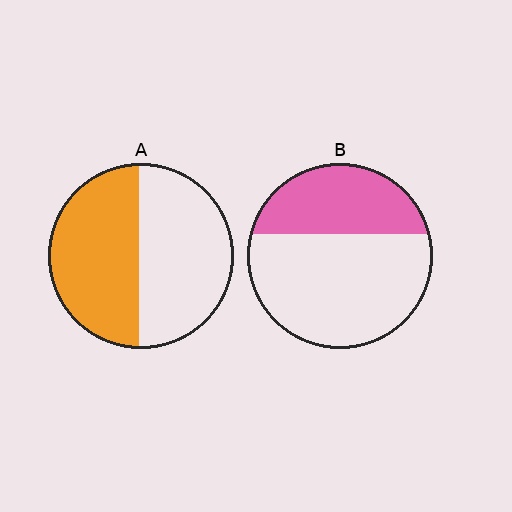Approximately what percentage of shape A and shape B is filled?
A is approximately 50% and B is approximately 35%.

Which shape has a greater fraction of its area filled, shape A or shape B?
Shape A.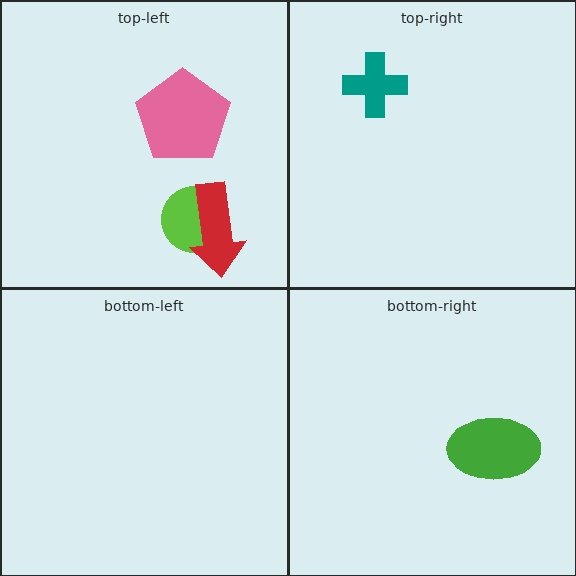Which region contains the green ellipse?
The bottom-right region.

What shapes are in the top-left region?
The pink pentagon, the lime circle, the red arrow.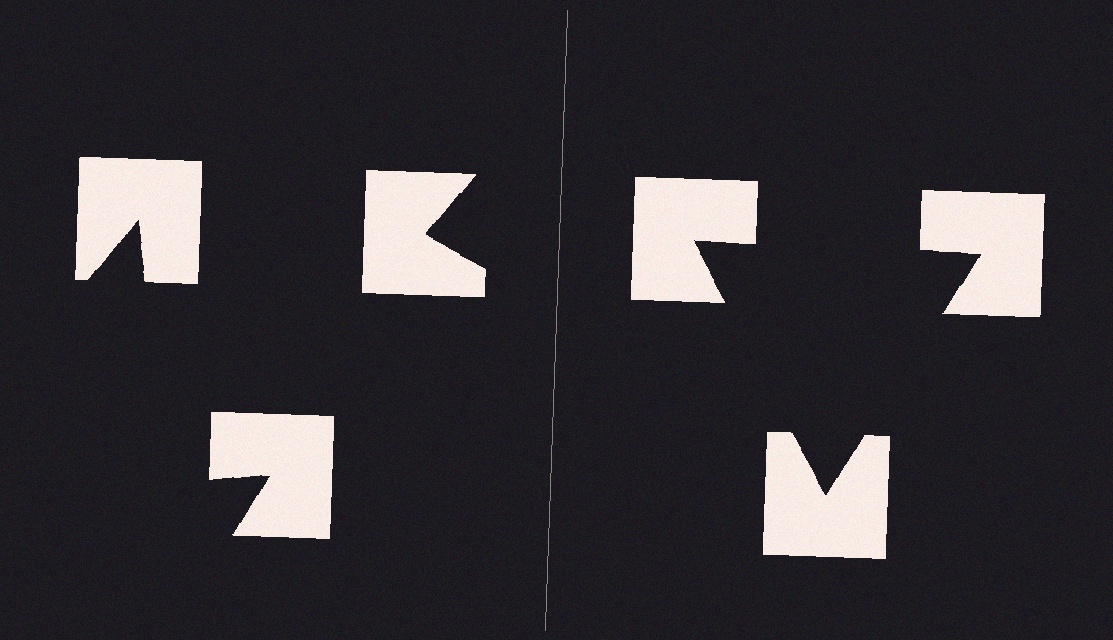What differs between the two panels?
The notched squares are positioned identically on both sides; only the wedge orientations differ. On the right they align to a triangle; on the left they are misaligned.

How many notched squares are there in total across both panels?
6 — 3 on each side.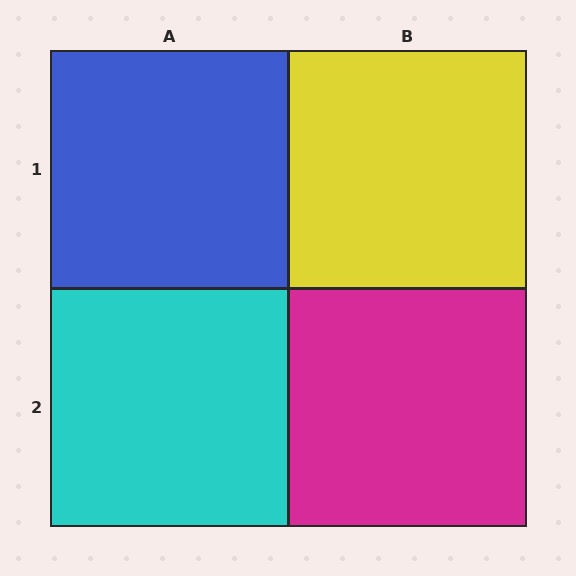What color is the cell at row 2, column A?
Cyan.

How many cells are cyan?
1 cell is cyan.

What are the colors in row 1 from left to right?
Blue, yellow.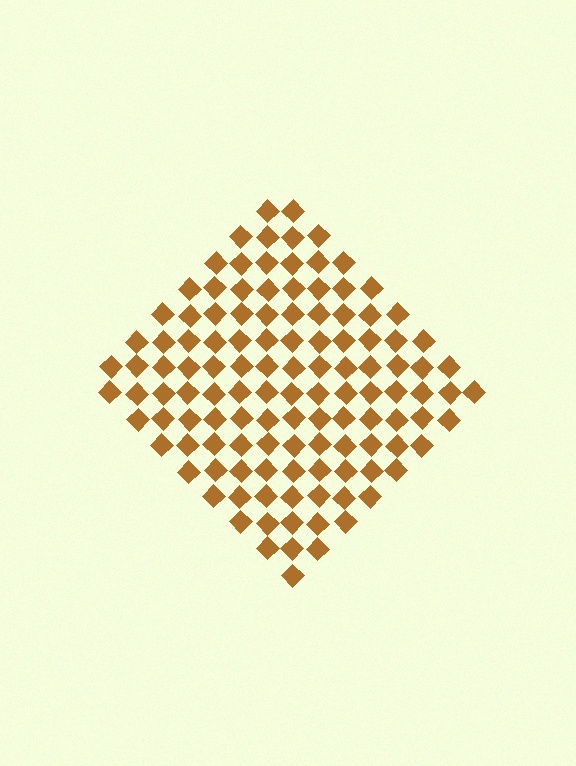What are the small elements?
The small elements are diamonds.